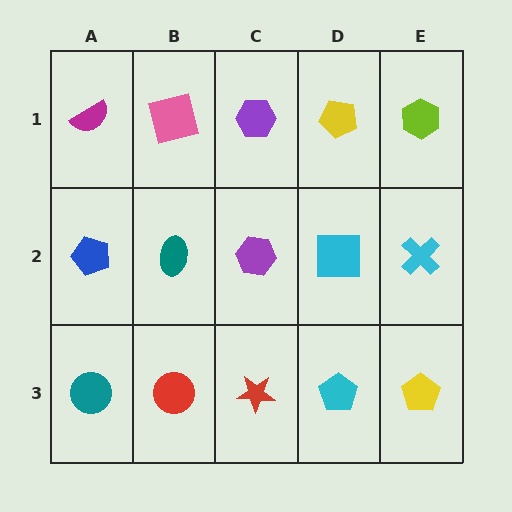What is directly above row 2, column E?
A lime hexagon.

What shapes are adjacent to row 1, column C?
A purple hexagon (row 2, column C), a pink square (row 1, column B), a yellow pentagon (row 1, column D).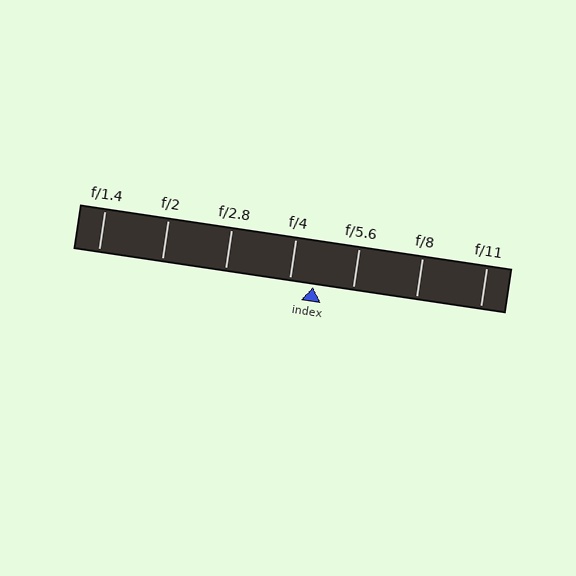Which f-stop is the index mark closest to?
The index mark is closest to f/4.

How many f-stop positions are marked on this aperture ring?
There are 7 f-stop positions marked.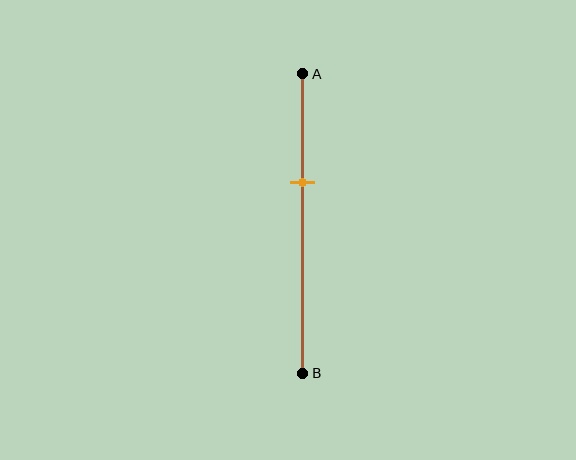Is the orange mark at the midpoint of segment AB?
No, the mark is at about 35% from A, not at the 50% midpoint.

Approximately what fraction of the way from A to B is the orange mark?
The orange mark is approximately 35% of the way from A to B.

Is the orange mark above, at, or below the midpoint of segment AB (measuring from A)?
The orange mark is above the midpoint of segment AB.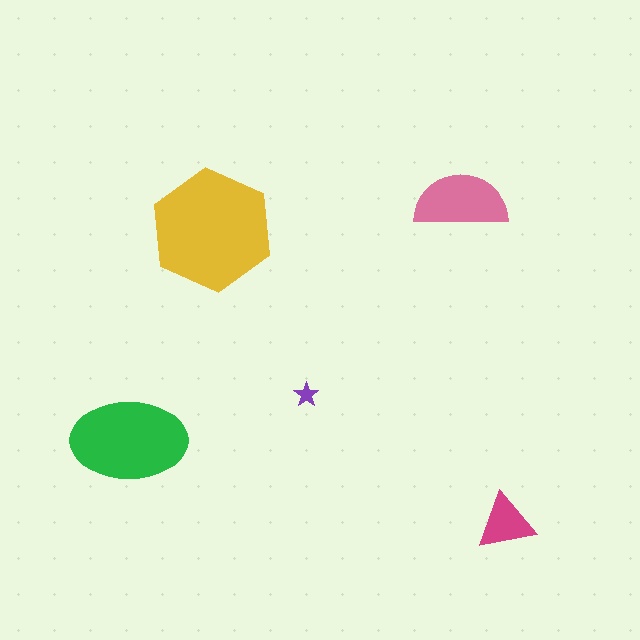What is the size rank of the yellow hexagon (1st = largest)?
1st.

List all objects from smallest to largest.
The purple star, the magenta triangle, the pink semicircle, the green ellipse, the yellow hexagon.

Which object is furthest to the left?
The green ellipse is leftmost.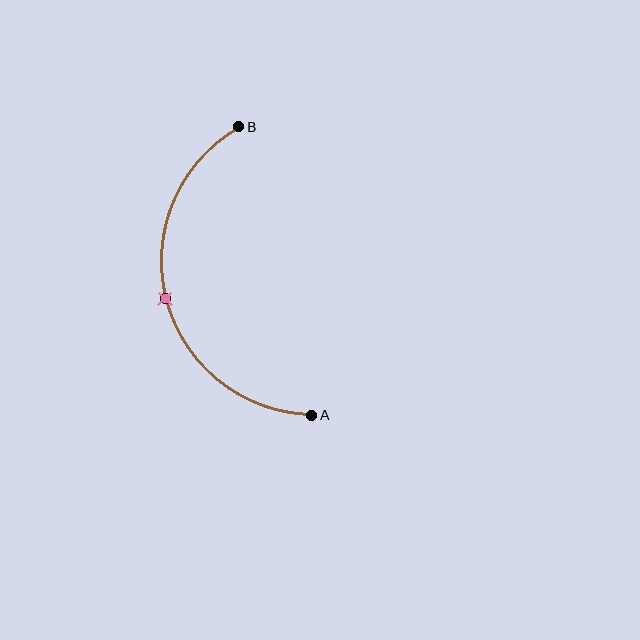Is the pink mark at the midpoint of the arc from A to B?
Yes. The pink mark lies on the arc at equal arc-length from both A and B — it is the arc midpoint.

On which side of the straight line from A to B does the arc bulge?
The arc bulges to the left of the straight line connecting A and B.